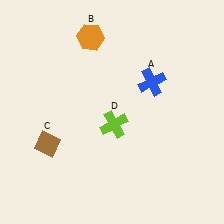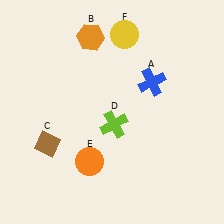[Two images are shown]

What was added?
An orange circle (E), a yellow circle (F) were added in Image 2.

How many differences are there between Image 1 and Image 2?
There are 2 differences between the two images.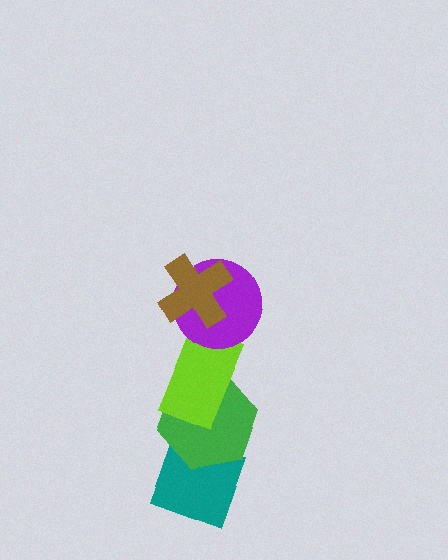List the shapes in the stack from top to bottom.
From top to bottom: the brown cross, the purple circle, the lime rectangle, the green hexagon, the teal diamond.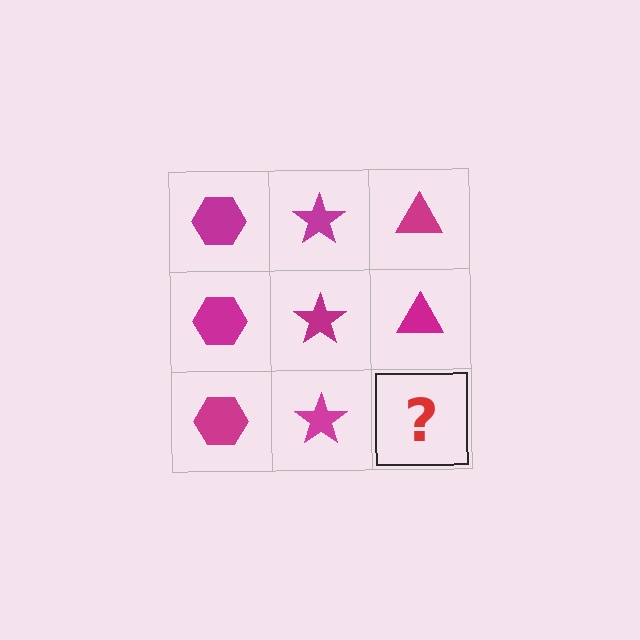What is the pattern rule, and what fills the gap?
The rule is that each column has a consistent shape. The gap should be filled with a magenta triangle.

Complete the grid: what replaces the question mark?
The question mark should be replaced with a magenta triangle.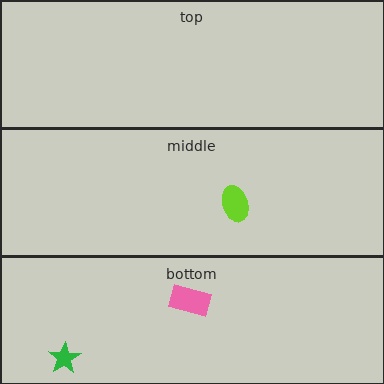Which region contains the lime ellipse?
The middle region.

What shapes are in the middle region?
The lime ellipse.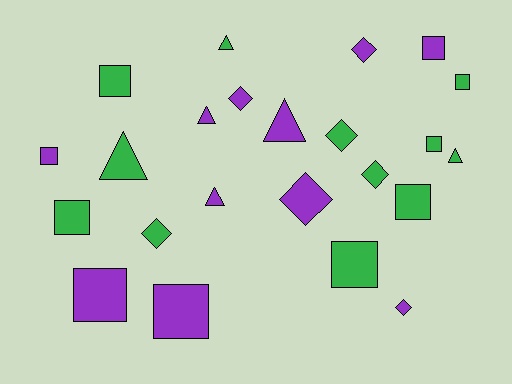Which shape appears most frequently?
Square, with 10 objects.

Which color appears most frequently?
Green, with 12 objects.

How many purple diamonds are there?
There are 4 purple diamonds.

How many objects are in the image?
There are 23 objects.